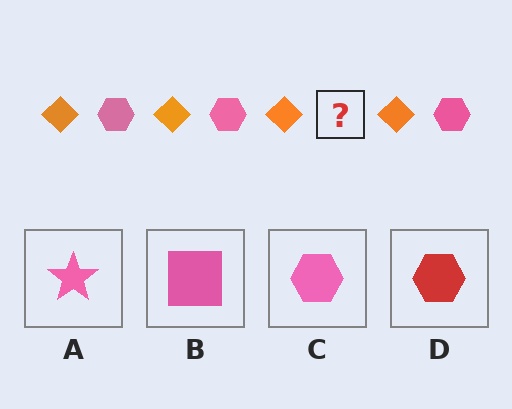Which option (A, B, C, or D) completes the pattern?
C.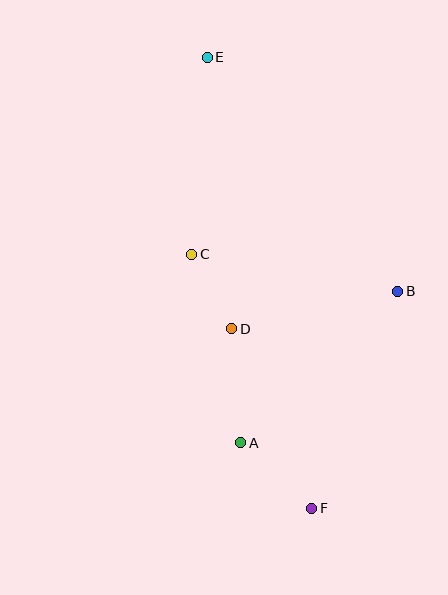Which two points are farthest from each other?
Points E and F are farthest from each other.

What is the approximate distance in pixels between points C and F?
The distance between C and F is approximately 281 pixels.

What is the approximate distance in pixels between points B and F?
The distance between B and F is approximately 233 pixels.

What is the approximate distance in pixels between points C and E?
The distance between C and E is approximately 197 pixels.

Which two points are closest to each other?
Points C and D are closest to each other.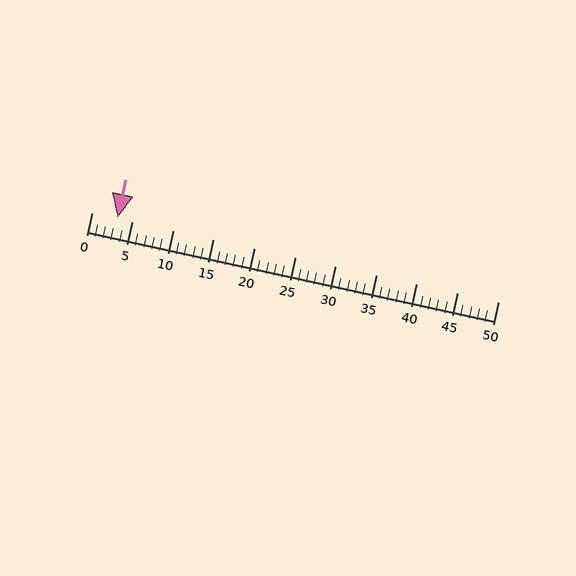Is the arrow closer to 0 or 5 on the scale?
The arrow is closer to 5.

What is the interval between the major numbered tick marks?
The major tick marks are spaced 5 units apart.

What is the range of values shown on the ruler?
The ruler shows values from 0 to 50.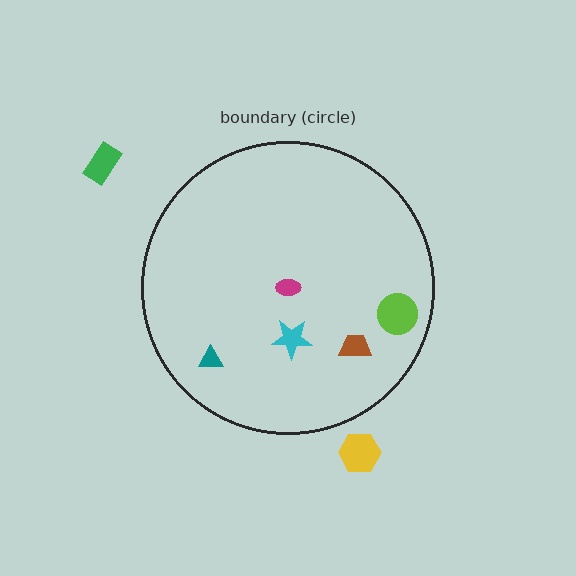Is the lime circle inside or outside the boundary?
Inside.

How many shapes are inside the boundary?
5 inside, 2 outside.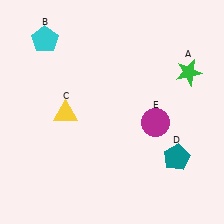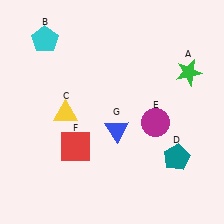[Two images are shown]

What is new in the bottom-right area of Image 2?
A blue triangle (G) was added in the bottom-right area of Image 2.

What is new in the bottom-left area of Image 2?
A red square (F) was added in the bottom-left area of Image 2.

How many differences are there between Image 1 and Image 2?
There are 2 differences between the two images.